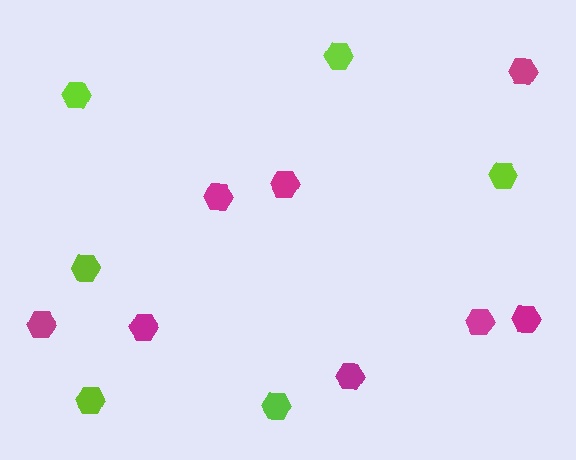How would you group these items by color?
There are 2 groups: one group of lime hexagons (6) and one group of magenta hexagons (8).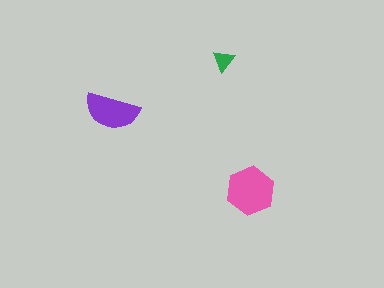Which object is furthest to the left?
The purple semicircle is leftmost.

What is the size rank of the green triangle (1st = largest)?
3rd.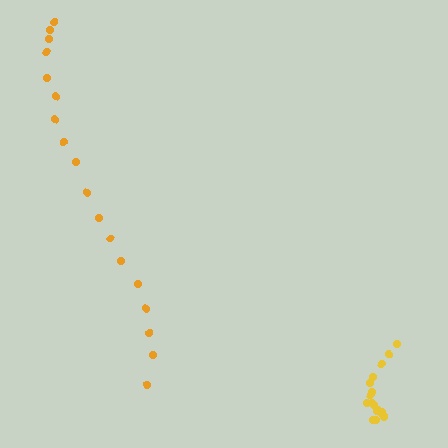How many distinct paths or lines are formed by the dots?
There are 2 distinct paths.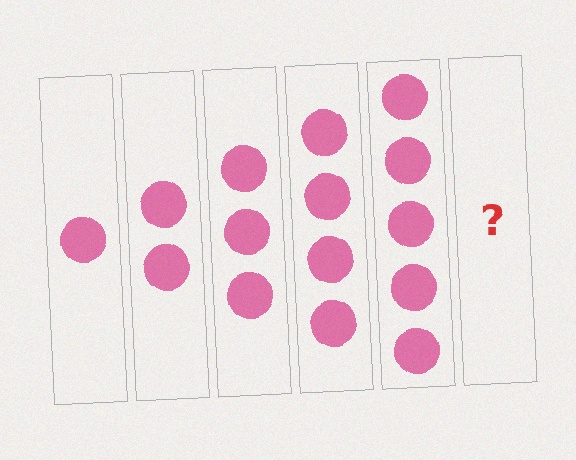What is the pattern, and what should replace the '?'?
The pattern is that each step adds one more circle. The '?' should be 6 circles.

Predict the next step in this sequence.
The next step is 6 circles.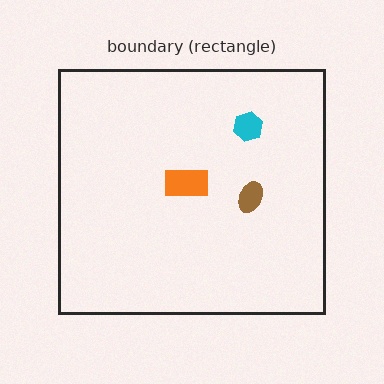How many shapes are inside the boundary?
3 inside, 0 outside.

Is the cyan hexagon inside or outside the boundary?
Inside.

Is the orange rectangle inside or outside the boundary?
Inside.